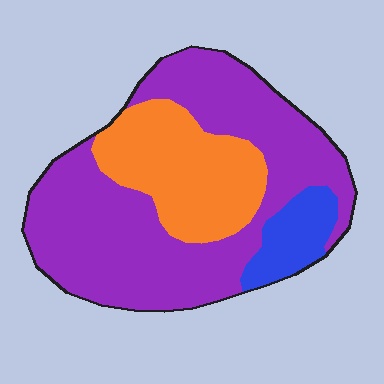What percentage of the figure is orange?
Orange covers about 25% of the figure.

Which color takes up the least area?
Blue, at roughly 10%.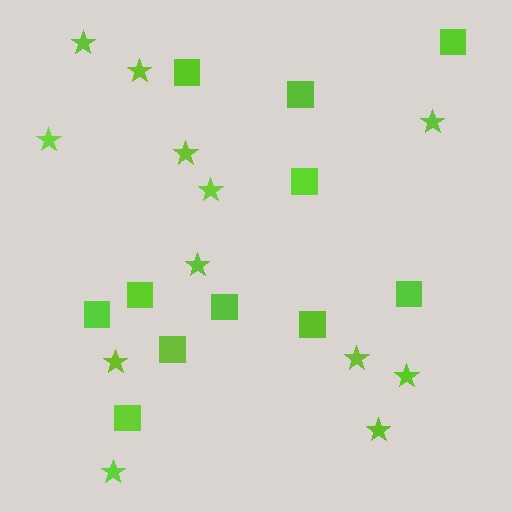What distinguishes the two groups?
There are 2 groups: one group of squares (11) and one group of stars (12).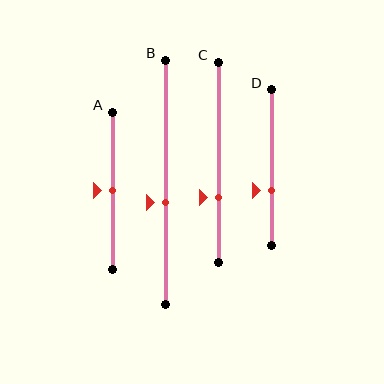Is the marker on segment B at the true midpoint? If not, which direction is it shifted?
No, the marker on segment B is shifted downward by about 8% of the segment length.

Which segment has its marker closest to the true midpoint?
Segment A has its marker closest to the true midpoint.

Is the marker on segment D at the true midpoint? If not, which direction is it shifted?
No, the marker on segment D is shifted downward by about 14% of the segment length.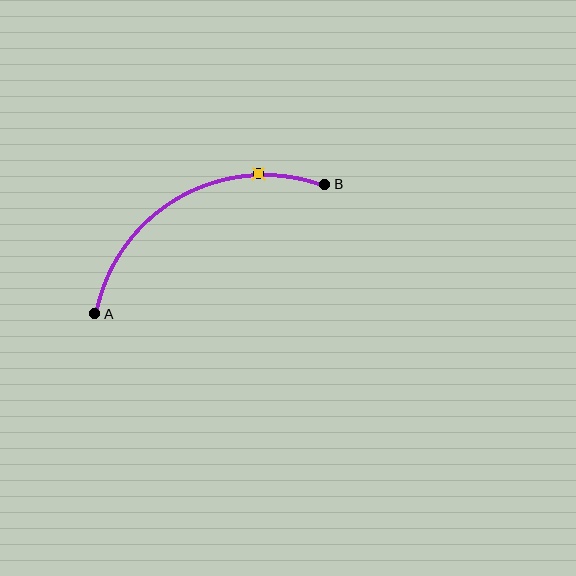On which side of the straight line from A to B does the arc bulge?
The arc bulges above the straight line connecting A and B.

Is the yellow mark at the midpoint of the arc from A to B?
No. The yellow mark lies on the arc but is closer to endpoint B. The arc midpoint would be at the point on the curve equidistant along the arc from both A and B.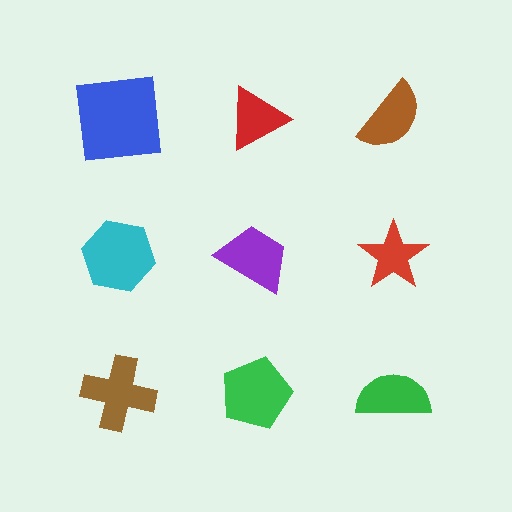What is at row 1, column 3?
A brown semicircle.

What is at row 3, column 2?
A green pentagon.